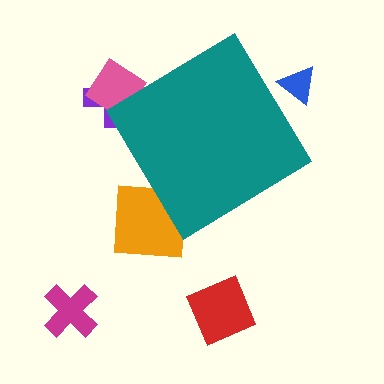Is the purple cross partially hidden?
Yes, the purple cross is partially hidden behind the teal diamond.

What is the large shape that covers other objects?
A teal diamond.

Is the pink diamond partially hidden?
Yes, the pink diamond is partially hidden behind the teal diamond.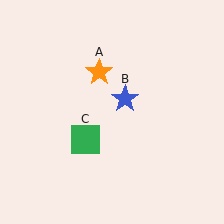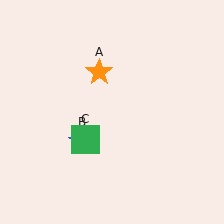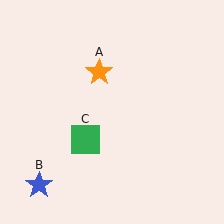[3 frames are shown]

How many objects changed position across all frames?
1 object changed position: blue star (object B).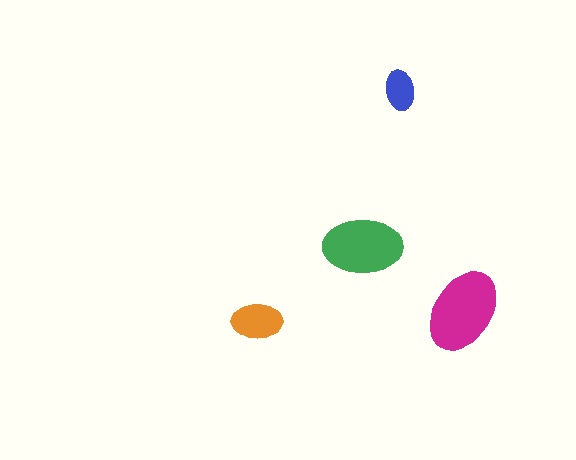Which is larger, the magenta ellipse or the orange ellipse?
The magenta one.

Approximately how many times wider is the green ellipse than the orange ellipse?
About 1.5 times wider.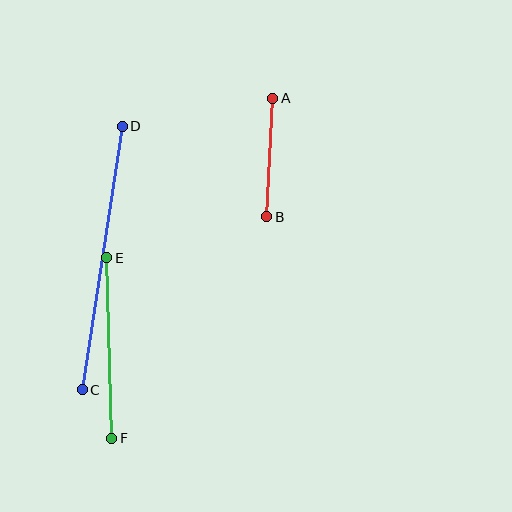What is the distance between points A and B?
The distance is approximately 119 pixels.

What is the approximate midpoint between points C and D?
The midpoint is at approximately (102, 258) pixels.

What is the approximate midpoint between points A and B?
The midpoint is at approximately (270, 158) pixels.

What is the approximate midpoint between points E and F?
The midpoint is at approximately (109, 348) pixels.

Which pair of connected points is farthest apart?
Points C and D are farthest apart.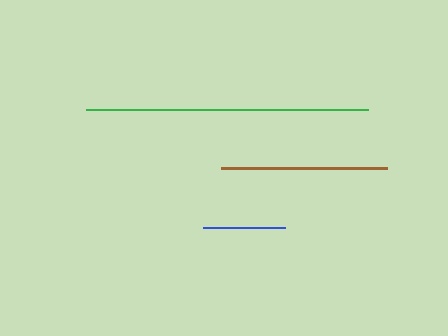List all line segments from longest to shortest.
From longest to shortest: green, brown, blue.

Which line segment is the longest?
The green line is the longest at approximately 281 pixels.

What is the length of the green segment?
The green segment is approximately 281 pixels long.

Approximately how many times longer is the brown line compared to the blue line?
The brown line is approximately 2.0 times the length of the blue line.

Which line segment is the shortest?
The blue line is the shortest at approximately 82 pixels.